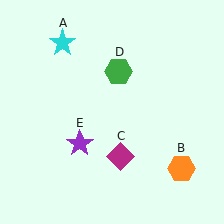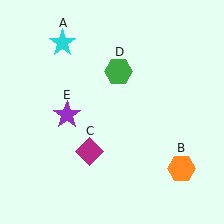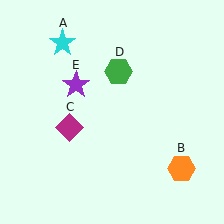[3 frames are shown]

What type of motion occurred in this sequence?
The magenta diamond (object C), purple star (object E) rotated clockwise around the center of the scene.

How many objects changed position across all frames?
2 objects changed position: magenta diamond (object C), purple star (object E).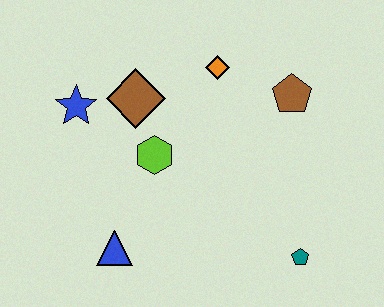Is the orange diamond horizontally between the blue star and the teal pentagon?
Yes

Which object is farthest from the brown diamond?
The teal pentagon is farthest from the brown diamond.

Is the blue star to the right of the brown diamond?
No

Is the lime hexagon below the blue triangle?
No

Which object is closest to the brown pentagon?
The orange diamond is closest to the brown pentagon.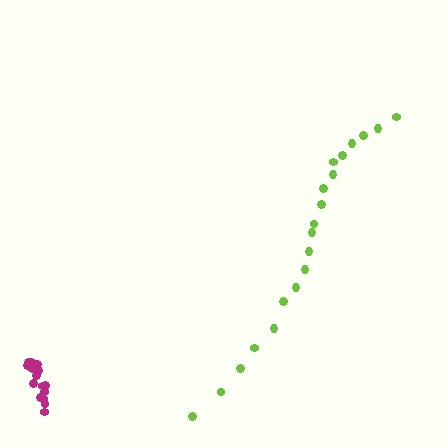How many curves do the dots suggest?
There are 2 distinct paths.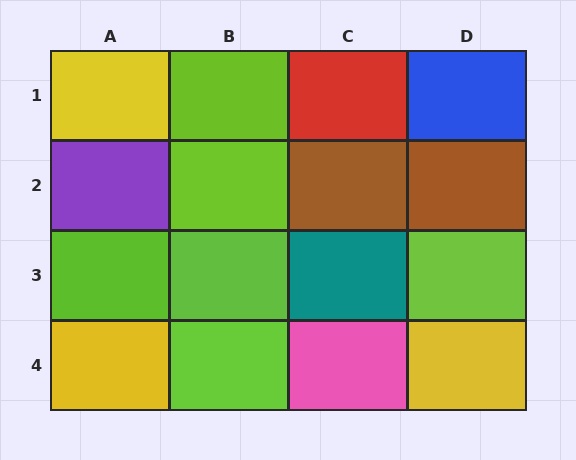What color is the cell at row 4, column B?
Lime.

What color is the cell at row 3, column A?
Lime.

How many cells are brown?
2 cells are brown.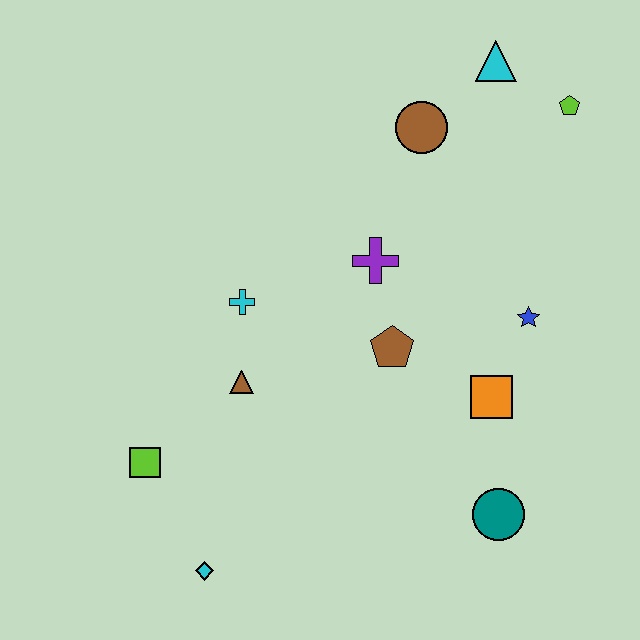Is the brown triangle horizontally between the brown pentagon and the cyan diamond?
Yes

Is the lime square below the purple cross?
Yes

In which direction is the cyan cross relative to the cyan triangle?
The cyan cross is to the left of the cyan triangle.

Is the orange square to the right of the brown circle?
Yes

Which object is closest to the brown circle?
The cyan triangle is closest to the brown circle.